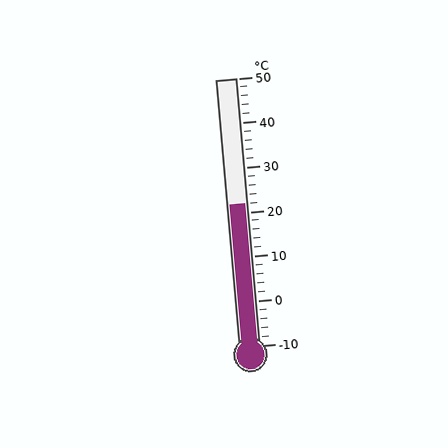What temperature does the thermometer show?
The thermometer shows approximately 22°C.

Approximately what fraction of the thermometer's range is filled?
The thermometer is filled to approximately 55% of its range.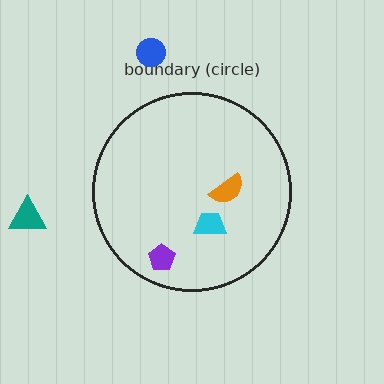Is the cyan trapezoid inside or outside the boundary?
Inside.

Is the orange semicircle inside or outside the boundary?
Inside.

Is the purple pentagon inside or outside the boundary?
Inside.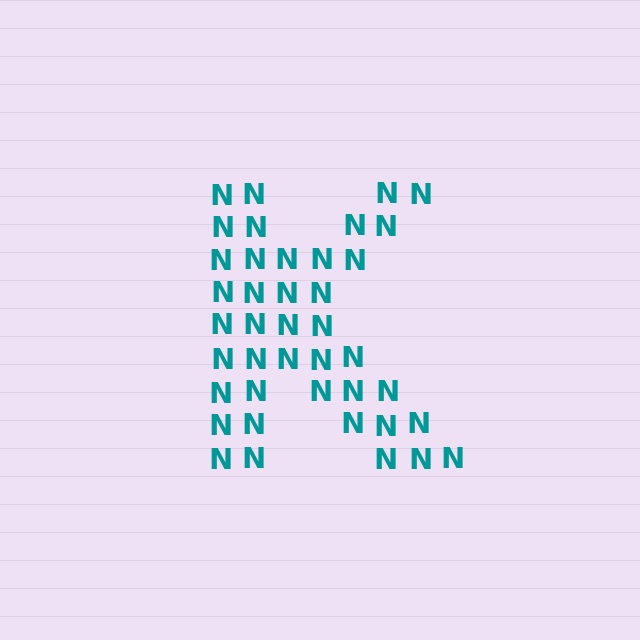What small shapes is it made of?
It is made of small letter N's.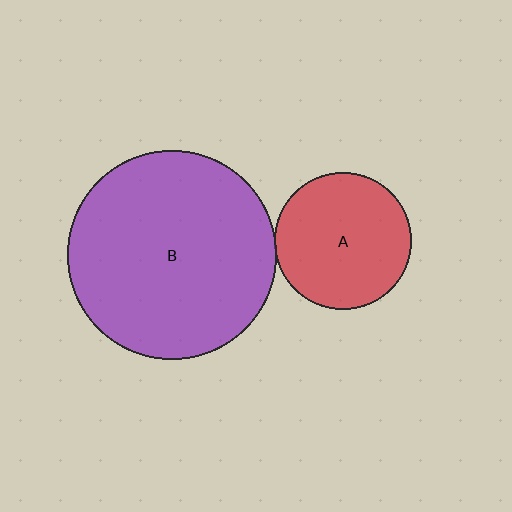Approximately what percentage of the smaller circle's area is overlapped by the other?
Approximately 5%.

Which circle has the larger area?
Circle B (purple).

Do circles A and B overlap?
Yes.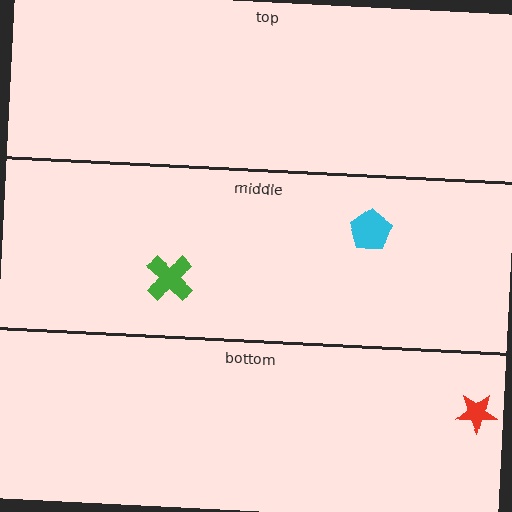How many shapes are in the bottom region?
1.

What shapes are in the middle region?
The green cross, the cyan pentagon.